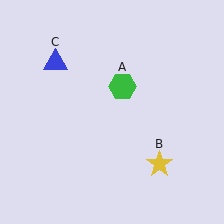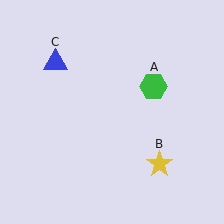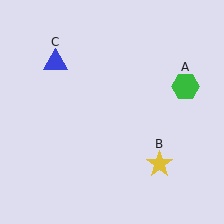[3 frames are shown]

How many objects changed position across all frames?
1 object changed position: green hexagon (object A).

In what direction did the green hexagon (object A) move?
The green hexagon (object A) moved right.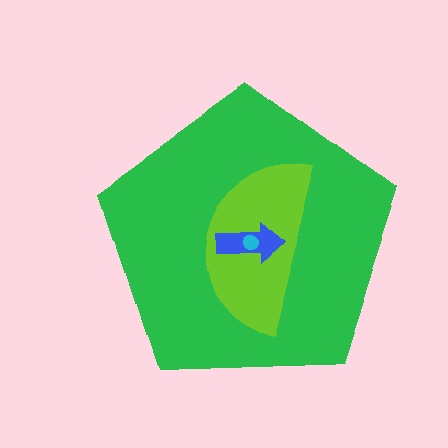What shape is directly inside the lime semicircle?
The blue arrow.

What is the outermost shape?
The green pentagon.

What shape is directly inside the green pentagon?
The lime semicircle.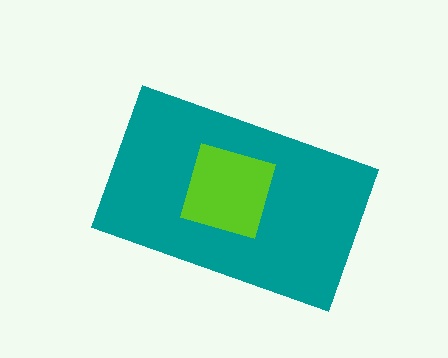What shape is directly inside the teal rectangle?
The lime square.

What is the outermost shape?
The teal rectangle.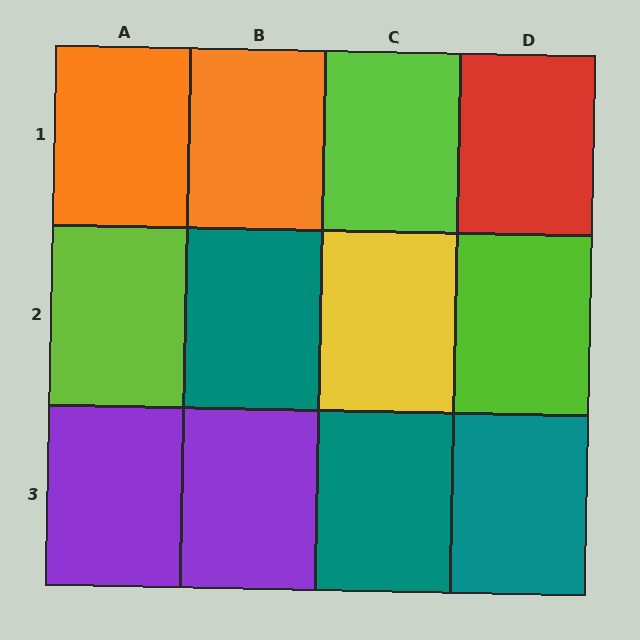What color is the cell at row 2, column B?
Teal.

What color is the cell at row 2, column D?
Lime.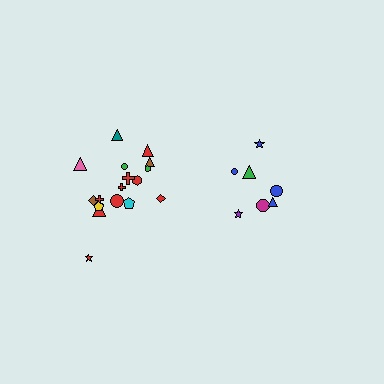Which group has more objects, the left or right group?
The left group.